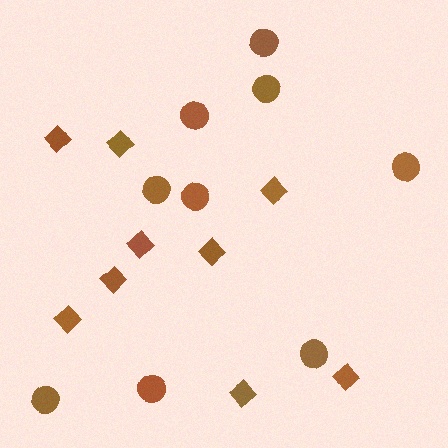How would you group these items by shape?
There are 2 groups: one group of diamonds (9) and one group of circles (9).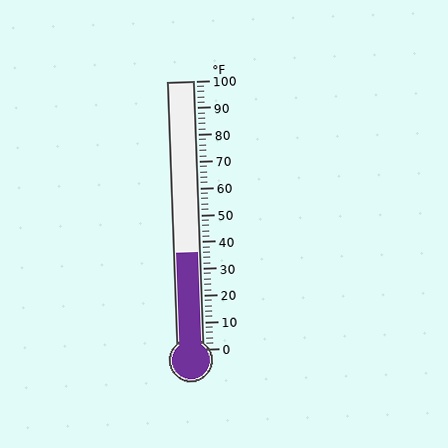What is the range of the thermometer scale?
The thermometer scale ranges from 0°F to 100°F.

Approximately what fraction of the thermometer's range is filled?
The thermometer is filled to approximately 35% of its range.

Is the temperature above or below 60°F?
The temperature is below 60°F.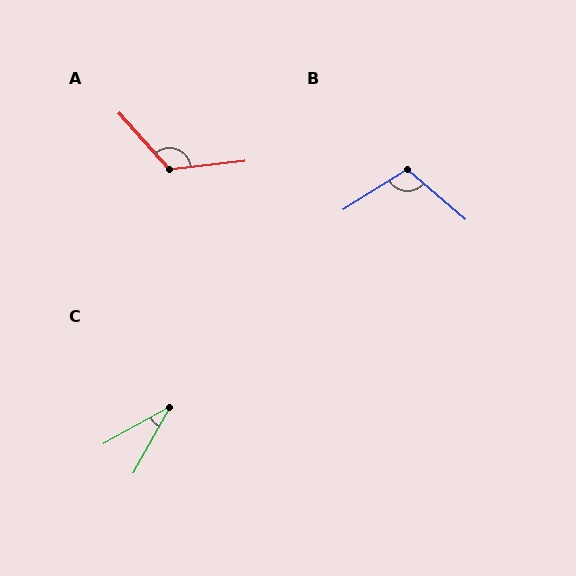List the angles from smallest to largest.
C (32°), B (107°), A (125°).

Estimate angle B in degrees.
Approximately 107 degrees.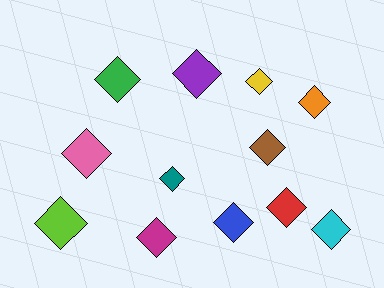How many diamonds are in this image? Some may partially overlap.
There are 12 diamonds.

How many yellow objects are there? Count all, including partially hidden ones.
There is 1 yellow object.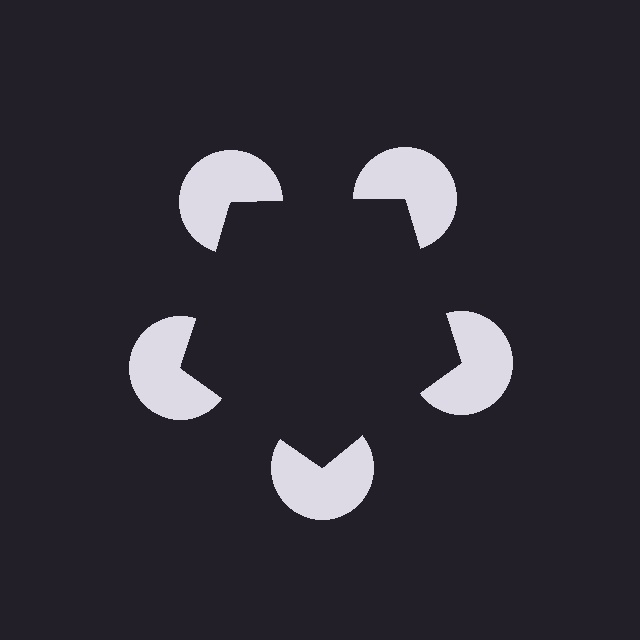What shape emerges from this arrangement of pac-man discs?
An illusory pentagon — its edges are inferred from the aligned wedge cuts in the pac-man discs, not physically drawn.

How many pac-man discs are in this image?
There are 5 — one at each vertex of the illusory pentagon.